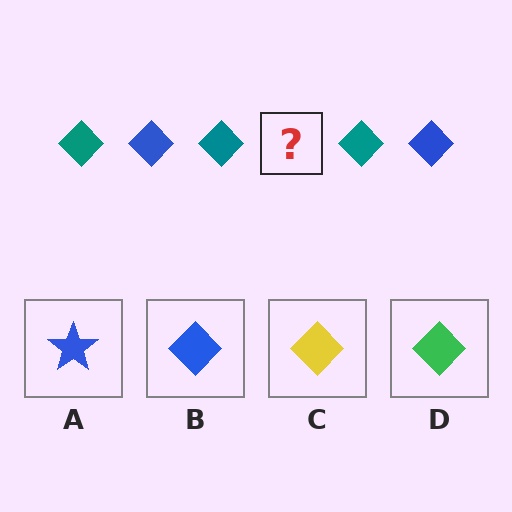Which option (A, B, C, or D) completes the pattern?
B.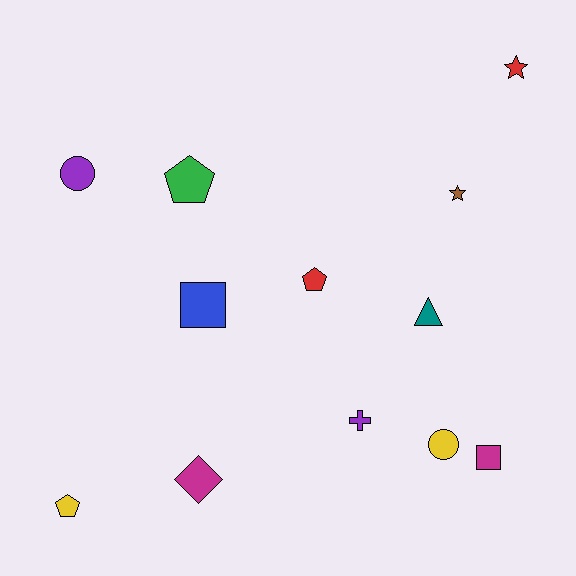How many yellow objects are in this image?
There are 2 yellow objects.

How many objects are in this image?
There are 12 objects.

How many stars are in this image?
There are 2 stars.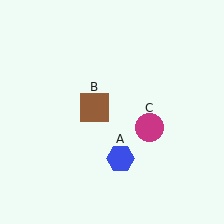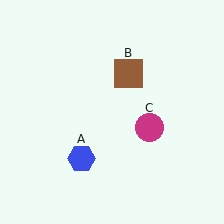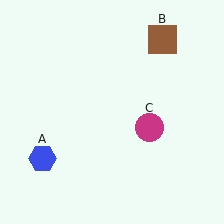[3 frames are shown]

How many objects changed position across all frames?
2 objects changed position: blue hexagon (object A), brown square (object B).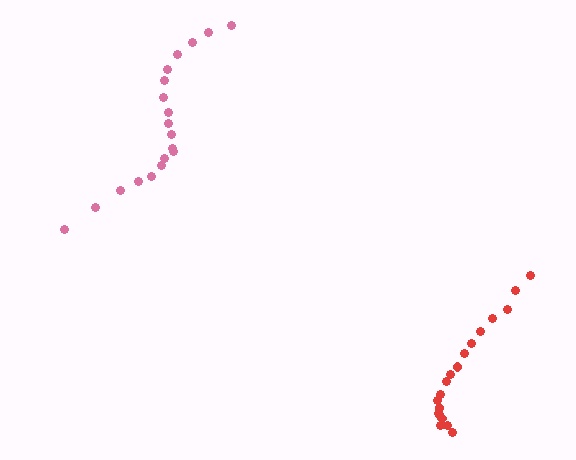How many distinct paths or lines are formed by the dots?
There are 2 distinct paths.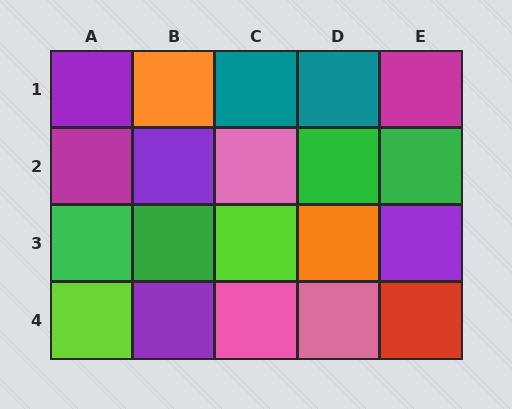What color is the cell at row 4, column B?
Purple.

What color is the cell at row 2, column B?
Purple.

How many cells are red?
1 cell is red.